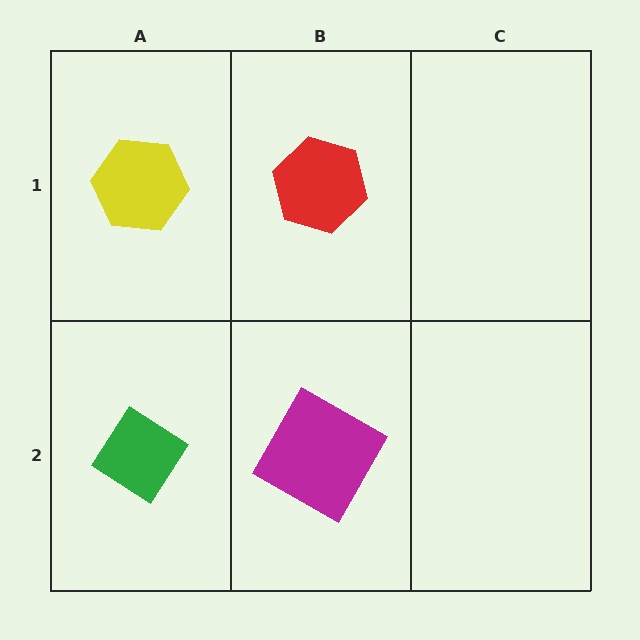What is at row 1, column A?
A yellow hexagon.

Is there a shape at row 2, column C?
No, that cell is empty.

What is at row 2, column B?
A magenta square.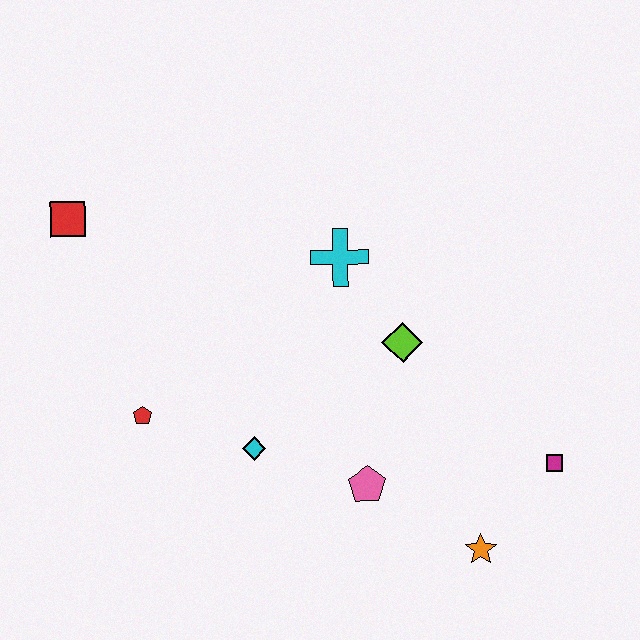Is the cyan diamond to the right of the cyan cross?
No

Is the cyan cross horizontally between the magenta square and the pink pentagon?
No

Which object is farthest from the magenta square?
The red square is farthest from the magenta square.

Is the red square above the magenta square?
Yes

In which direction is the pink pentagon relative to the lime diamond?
The pink pentagon is below the lime diamond.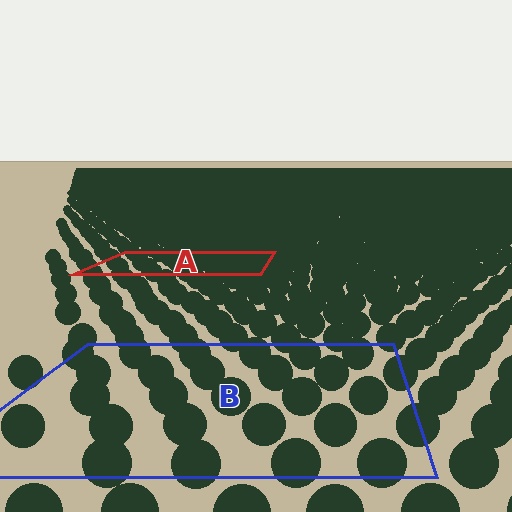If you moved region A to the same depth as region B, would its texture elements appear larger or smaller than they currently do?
They would appear larger. At a closer depth, the same texture elements are projected at a bigger on-screen size.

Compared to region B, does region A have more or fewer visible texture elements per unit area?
Region A has more texture elements per unit area — they are packed more densely because it is farther away.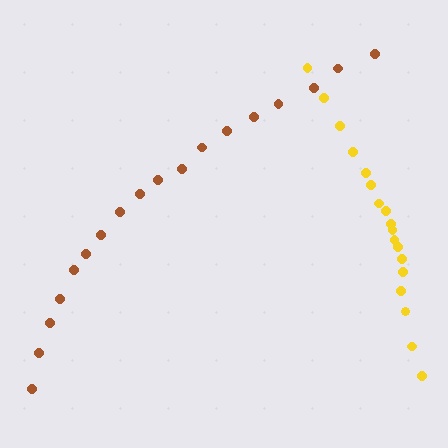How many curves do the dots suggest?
There are 2 distinct paths.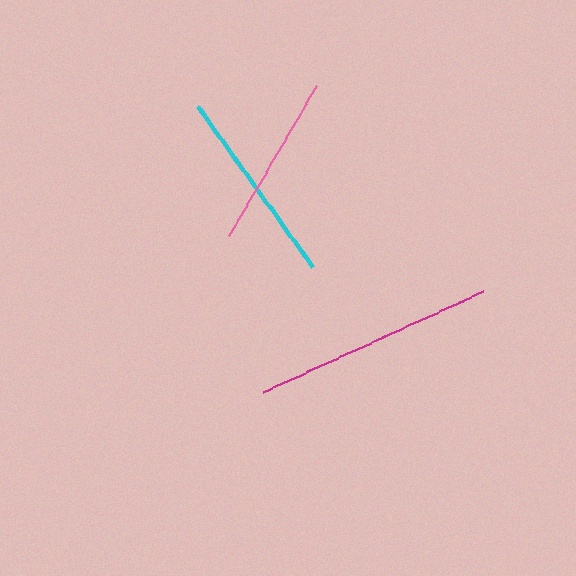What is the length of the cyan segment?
The cyan segment is approximately 198 pixels long.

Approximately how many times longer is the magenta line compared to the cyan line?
The magenta line is approximately 1.2 times the length of the cyan line.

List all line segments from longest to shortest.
From longest to shortest: magenta, cyan, pink.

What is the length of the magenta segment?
The magenta segment is approximately 242 pixels long.